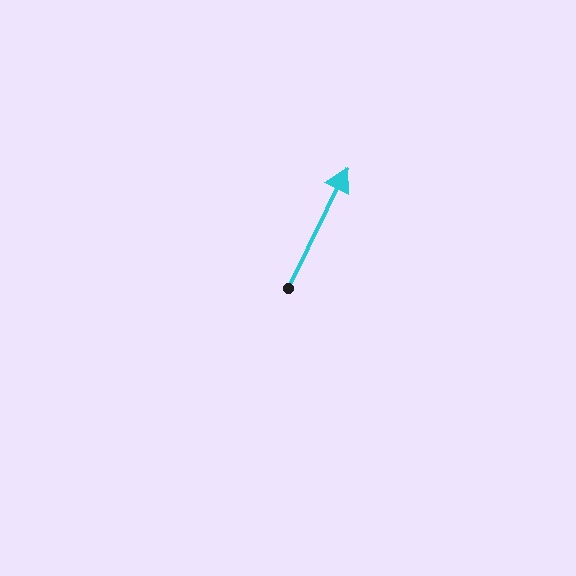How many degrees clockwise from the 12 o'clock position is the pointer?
Approximately 26 degrees.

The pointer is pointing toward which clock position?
Roughly 1 o'clock.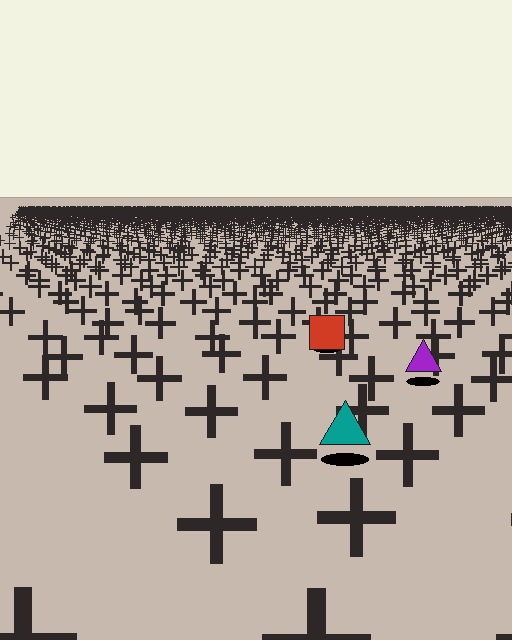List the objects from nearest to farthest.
From nearest to farthest: the teal triangle, the purple triangle, the red square.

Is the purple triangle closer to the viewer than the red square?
Yes. The purple triangle is closer — you can tell from the texture gradient: the ground texture is coarser near it.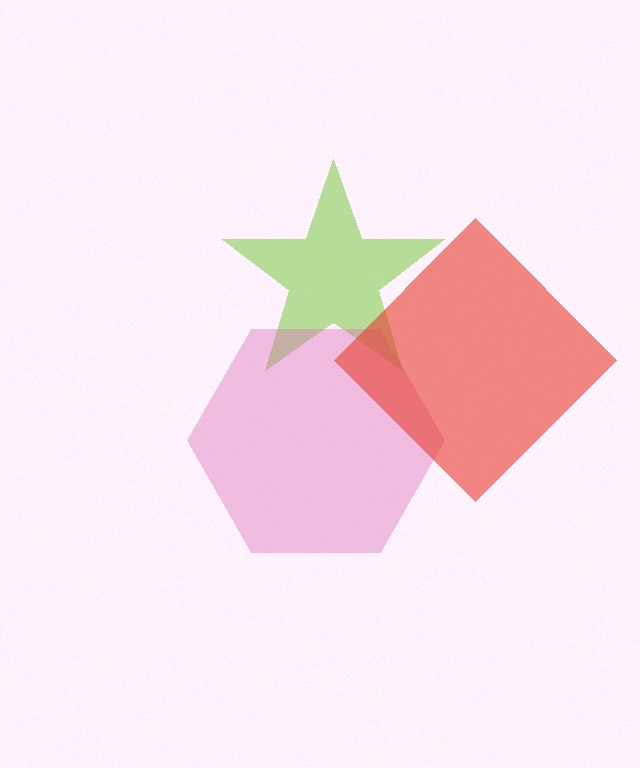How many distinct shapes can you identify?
There are 3 distinct shapes: a lime star, a pink hexagon, a red diamond.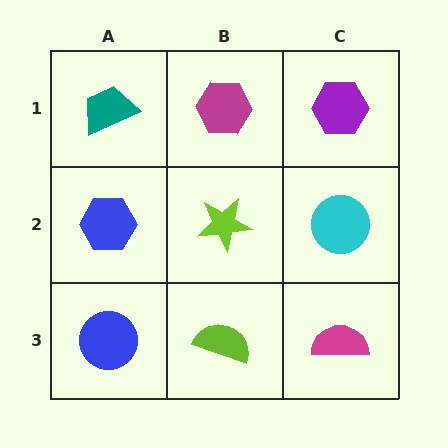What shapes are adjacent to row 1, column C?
A cyan circle (row 2, column C), a magenta hexagon (row 1, column B).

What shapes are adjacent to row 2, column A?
A teal trapezoid (row 1, column A), a blue circle (row 3, column A), a lime star (row 2, column B).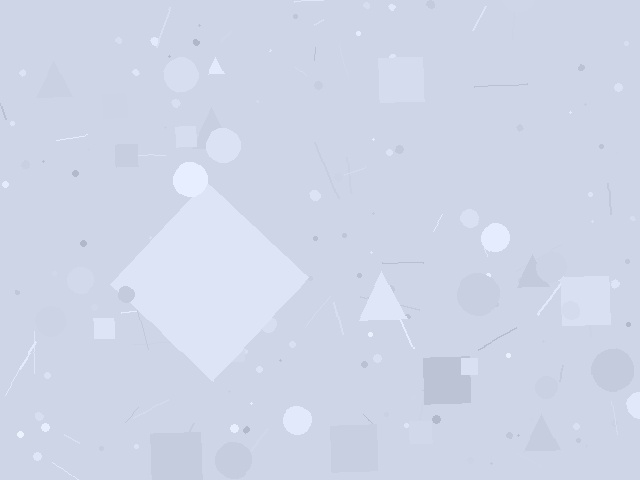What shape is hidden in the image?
A diamond is hidden in the image.